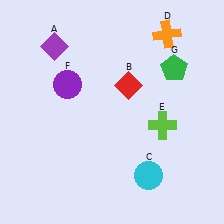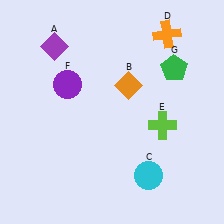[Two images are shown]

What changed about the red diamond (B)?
In Image 1, B is red. In Image 2, it changed to orange.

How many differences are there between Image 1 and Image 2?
There is 1 difference between the two images.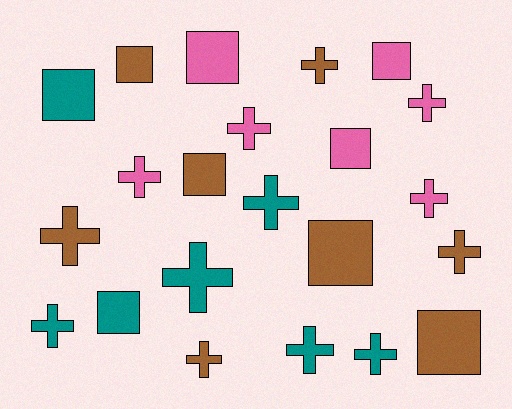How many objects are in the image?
There are 22 objects.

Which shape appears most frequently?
Cross, with 13 objects.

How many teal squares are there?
There are 2 teal squares.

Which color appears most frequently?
Brown, with 8 objects.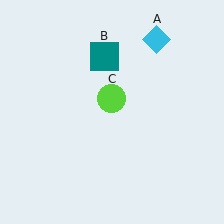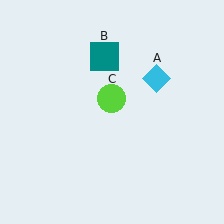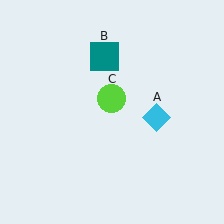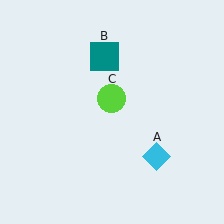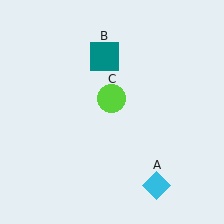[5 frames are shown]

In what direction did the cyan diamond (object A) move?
The cyan diamond (object A) moved down.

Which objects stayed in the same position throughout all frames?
Teal square (object B) and lime circle (object C) remained stationary.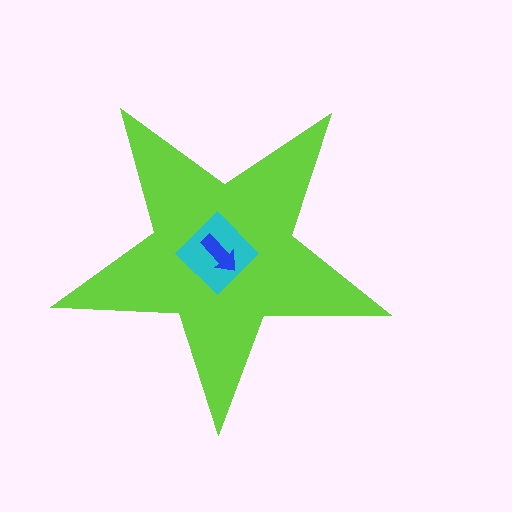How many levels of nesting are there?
3.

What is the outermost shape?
The lime star.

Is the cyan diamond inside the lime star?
Yes.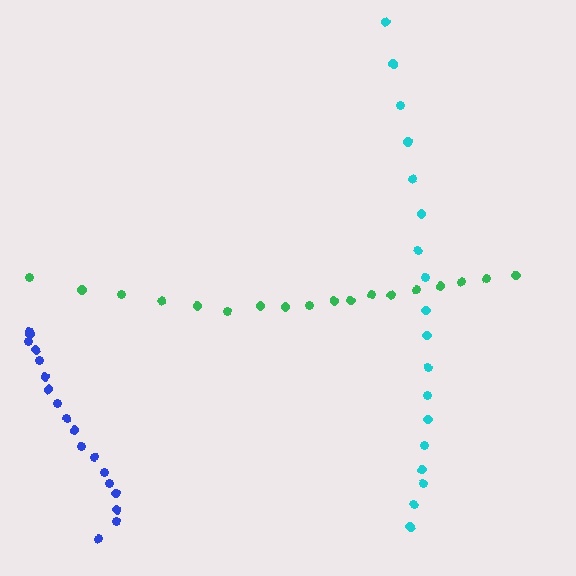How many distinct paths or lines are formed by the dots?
There are 3 distinct paths.